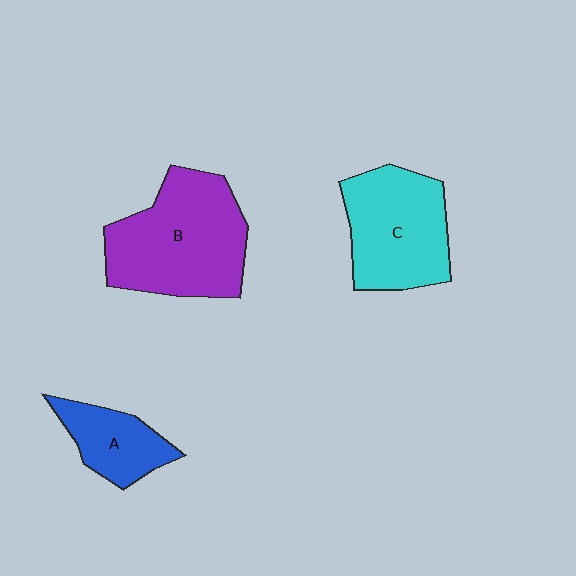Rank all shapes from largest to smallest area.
From largest to smallest: B (purple), C (cyan), A (blue).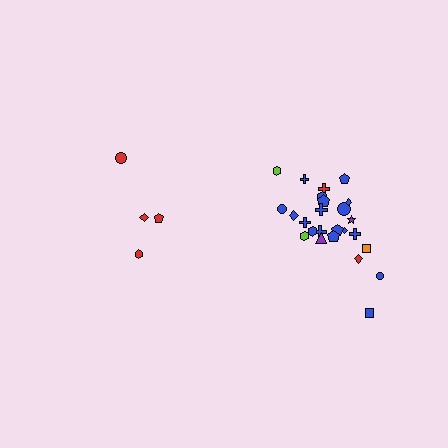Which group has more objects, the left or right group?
The right group.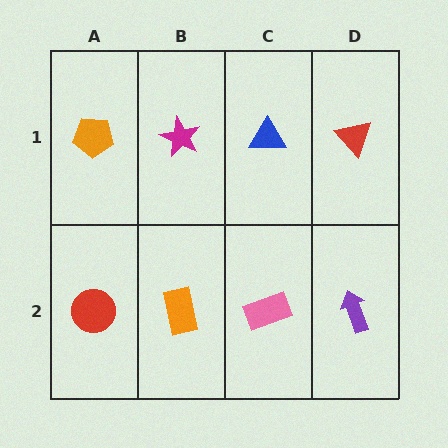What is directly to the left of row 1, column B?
An orange pentagon.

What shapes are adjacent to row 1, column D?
A purple arrow (row 2, column D), a blue triangle (row 1, column C).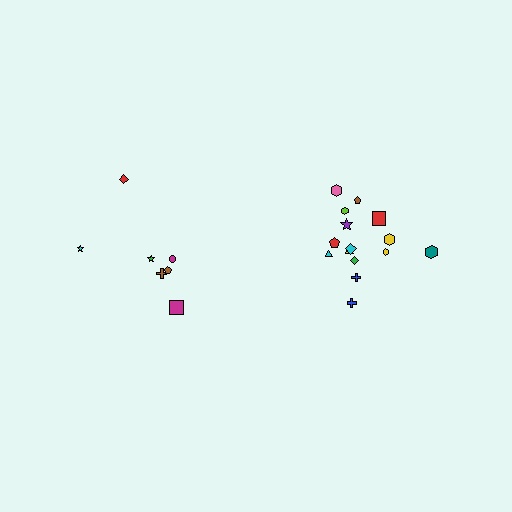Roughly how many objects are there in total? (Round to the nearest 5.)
Roughly 20 objects in total.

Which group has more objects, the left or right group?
The right group.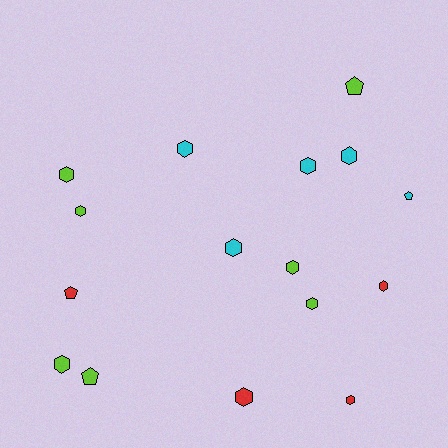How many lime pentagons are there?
There are 2 lime pentagons.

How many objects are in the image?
There are 16 objects.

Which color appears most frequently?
Lime, with 7 objects.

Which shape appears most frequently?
Hexagon, with 12 objects.